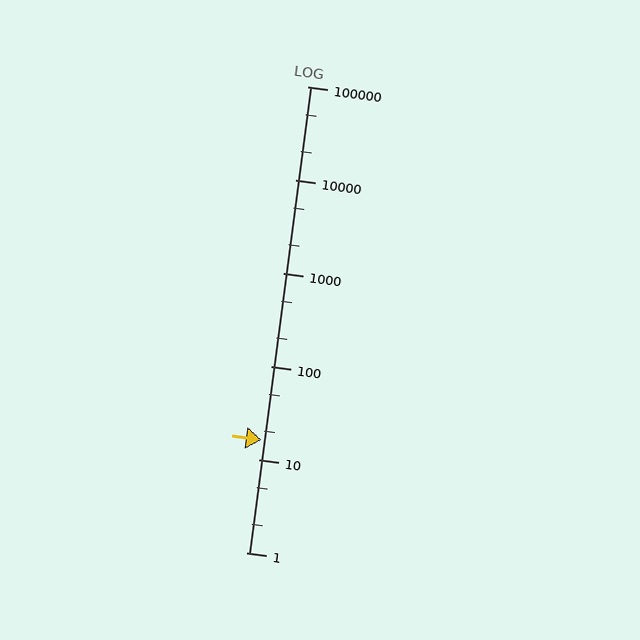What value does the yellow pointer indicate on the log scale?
The pointer indicates approximately 16.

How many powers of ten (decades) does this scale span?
The scale spans 5 decades, from 1 to 100000.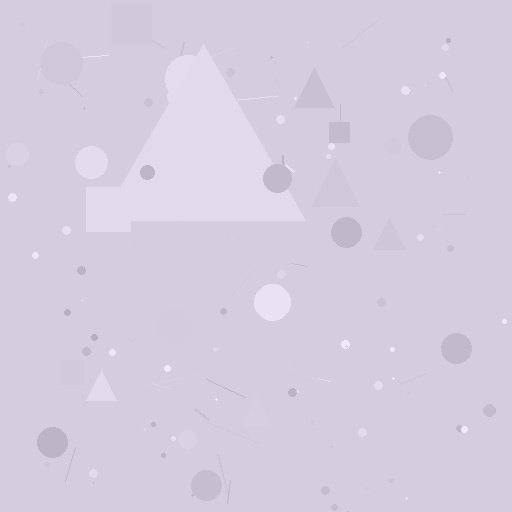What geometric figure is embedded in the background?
A triangle is embedded in the background.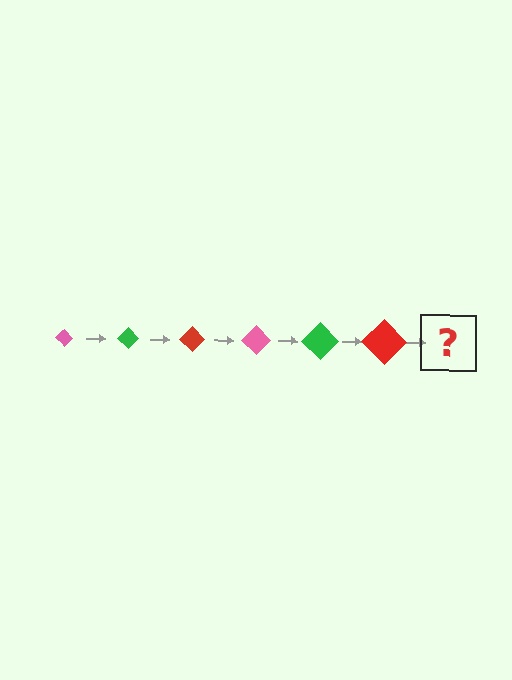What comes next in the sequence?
The next element should be a pink diamond, larger than the previous one.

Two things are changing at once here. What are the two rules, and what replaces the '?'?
The two rules are that the diamond grows larger each step and the color cycles through pink, green, and red. The '?' should be a pink diamond, larger than the previous one.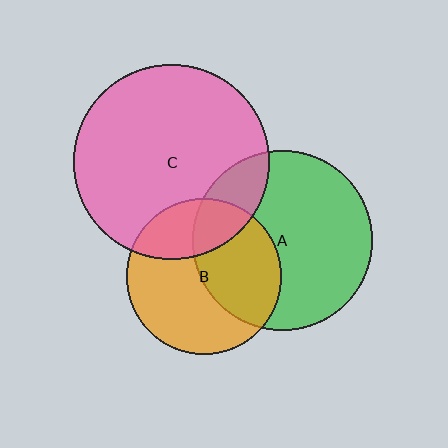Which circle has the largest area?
Circle C (pink).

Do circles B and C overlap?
Yes.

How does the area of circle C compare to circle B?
Approximately 1.6 times.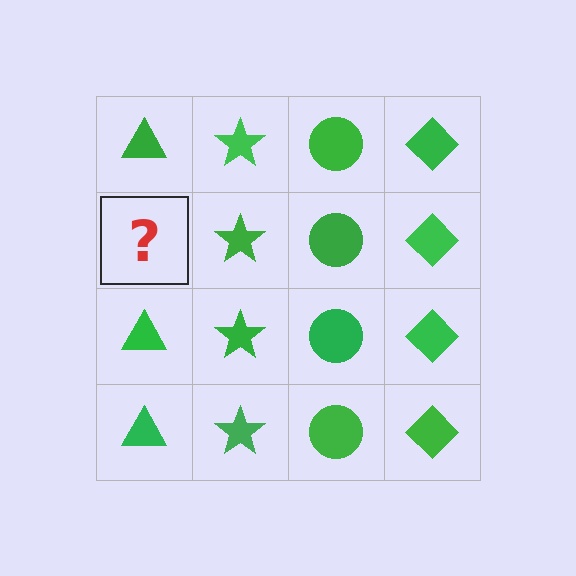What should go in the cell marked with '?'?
The missing cell should contain a green triangle.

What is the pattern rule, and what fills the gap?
The rule is that each column has a consistent shape. The gap should be filled with a green triangle.